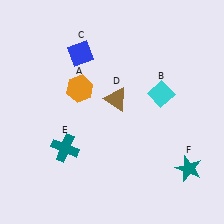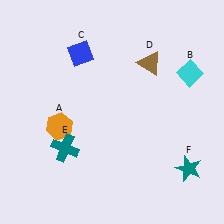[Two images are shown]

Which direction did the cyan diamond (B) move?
The cyan diamond (B) moved right.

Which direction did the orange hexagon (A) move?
The orange hexagon (A) moved down.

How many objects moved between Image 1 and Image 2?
3 objects moved between the two images.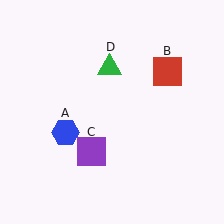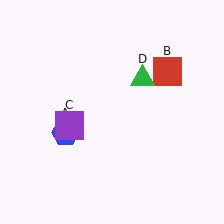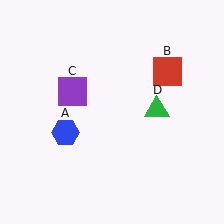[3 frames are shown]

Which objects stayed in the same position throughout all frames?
Blue hexagon (object A) and red square (object B) remained stationary.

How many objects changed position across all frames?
2 objects changed position: purple square (object C), green triangle (object D).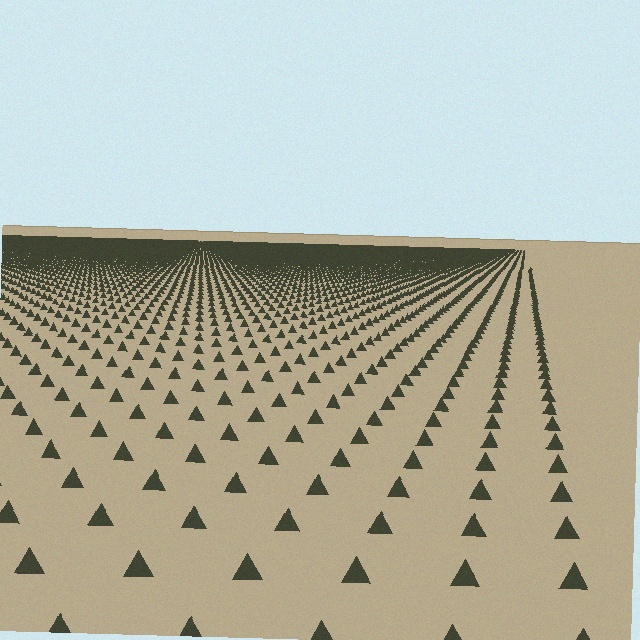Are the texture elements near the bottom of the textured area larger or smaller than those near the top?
Larger. Near the bottom, elements are closer to the viewer and appear at a bigger on-screen size.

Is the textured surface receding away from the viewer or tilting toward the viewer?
The surface is receding away from the viewer. Texture elements get smaller and denser toward the top.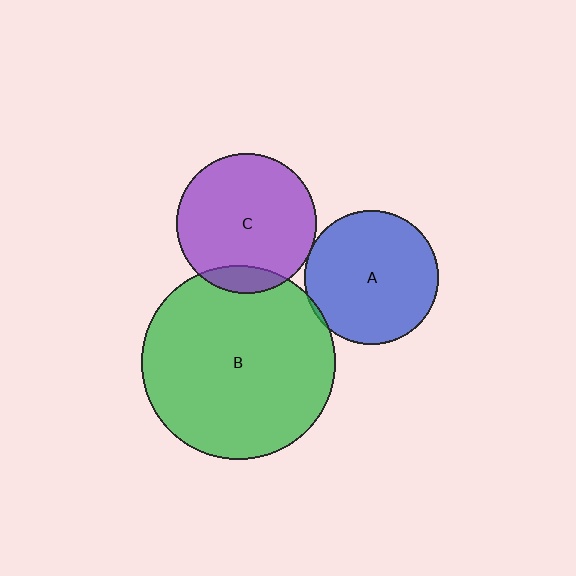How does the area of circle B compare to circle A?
Approximately 2.1 times.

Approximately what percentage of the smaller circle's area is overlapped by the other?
Approximately 10%.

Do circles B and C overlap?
Yes.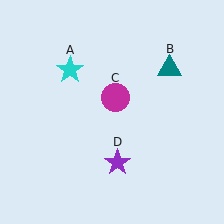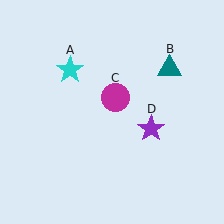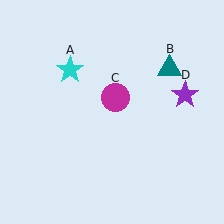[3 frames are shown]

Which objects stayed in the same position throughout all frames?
Cyan star (object A) and teal triangle (object B) and magenta circle (object C) remained stationary.